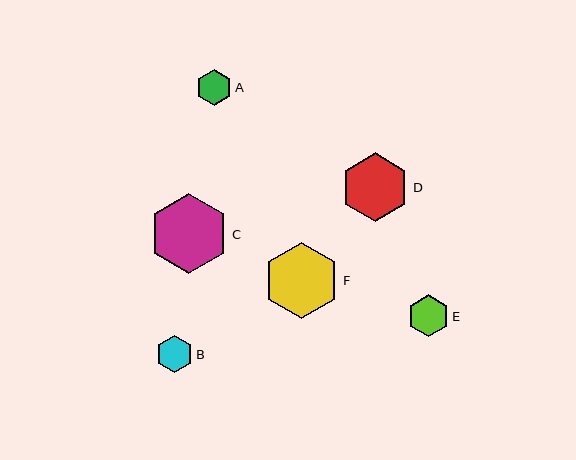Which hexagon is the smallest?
Hexagon A is the smallest with a size of approximately 36 pixels.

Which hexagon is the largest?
Hexagon C is the largest with a size of approximately 80 pixels.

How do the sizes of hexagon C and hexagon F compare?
Hexagon C and hexagon F are approximately the same size.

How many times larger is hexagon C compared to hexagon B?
Hexagon C is approximately 2.2 times the size of hexagon B.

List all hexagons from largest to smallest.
From largest to smallest: C, F, D, E, B, A.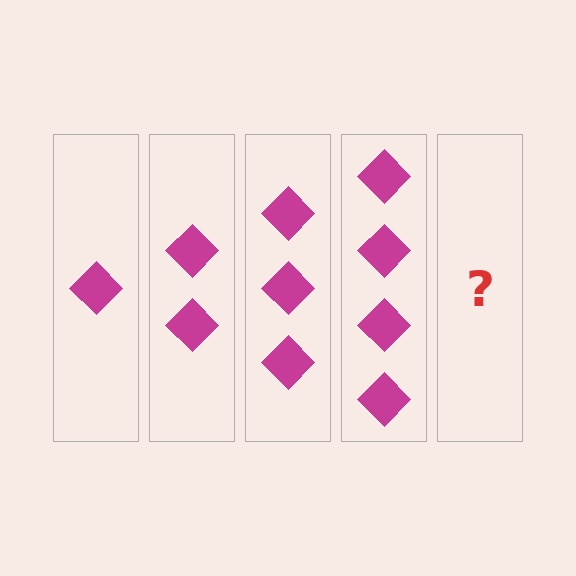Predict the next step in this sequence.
The next step is 5 diamonds.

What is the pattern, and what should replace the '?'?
The pattern is that each step adds one more diamond. The '?' should be 5 diamonds.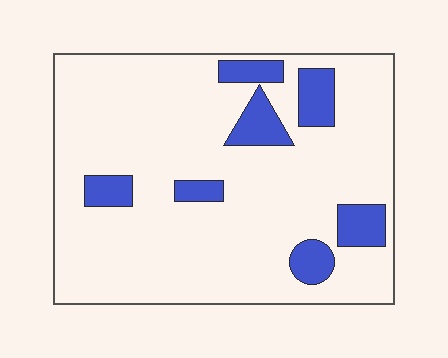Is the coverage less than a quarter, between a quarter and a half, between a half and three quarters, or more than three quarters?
Less than a quarter.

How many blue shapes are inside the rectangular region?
7.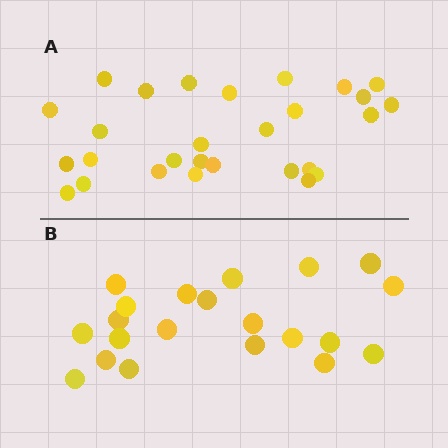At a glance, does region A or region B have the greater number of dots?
Region A (the top region) has more dots.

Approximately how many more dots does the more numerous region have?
Region A has roughly 8 or so more dots than region B.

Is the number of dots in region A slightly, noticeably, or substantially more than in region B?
Region A has noticeably more, but not dramatically so. The ratio is roughly 1.3 to 1.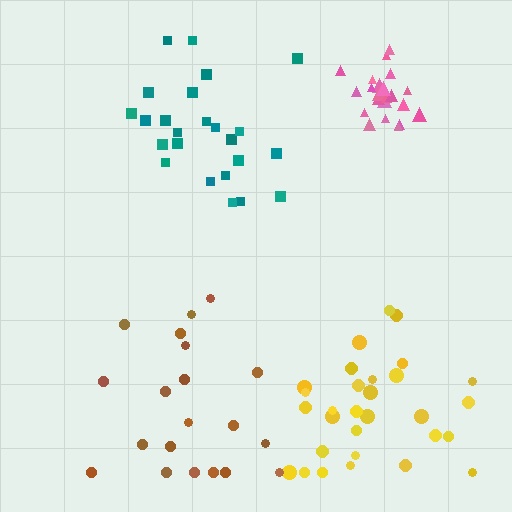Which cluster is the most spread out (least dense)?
Brown.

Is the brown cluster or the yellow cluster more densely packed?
Yellow.